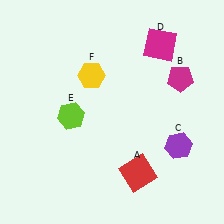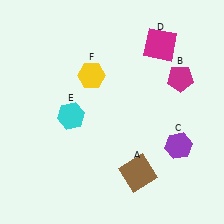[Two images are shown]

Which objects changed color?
A changed from red to brown. E changed from lime to cyan.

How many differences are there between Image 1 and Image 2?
There are 2 differences between the two images.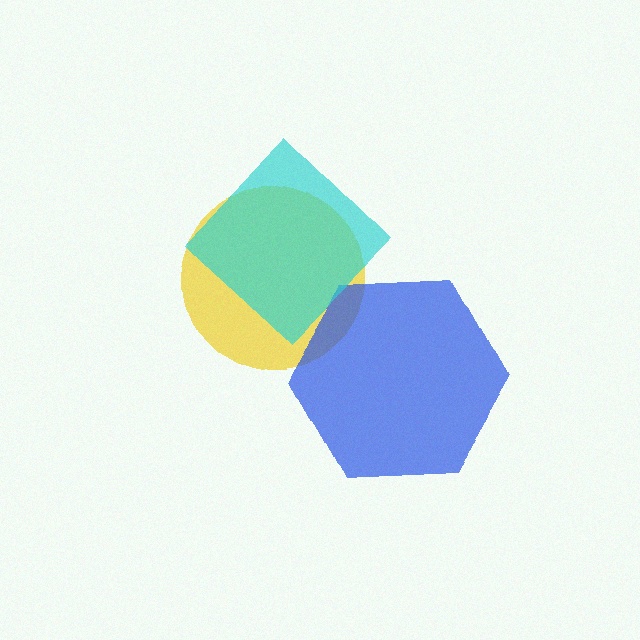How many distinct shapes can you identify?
There are 3 distinct shapes: a yellow circle, a blue hexagon, a cyan diamond.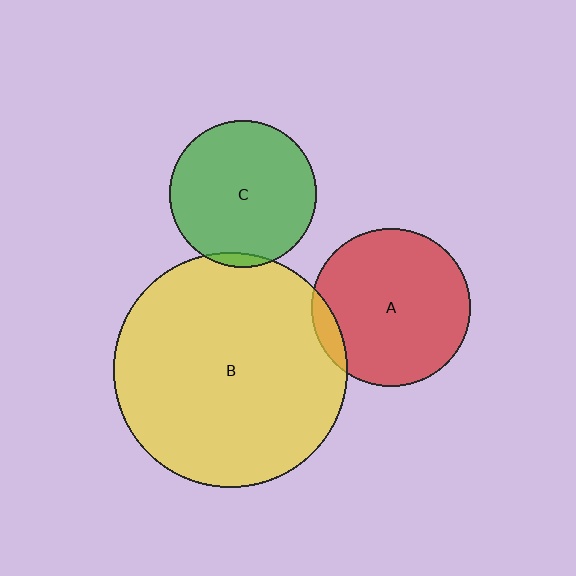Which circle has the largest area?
Circle B (yellow).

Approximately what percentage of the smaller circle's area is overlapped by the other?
Approximately 5%.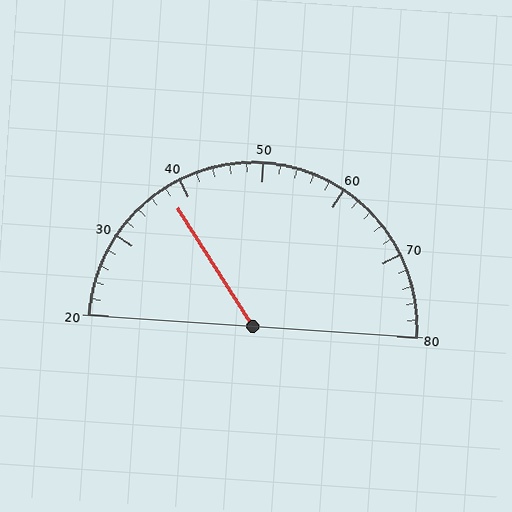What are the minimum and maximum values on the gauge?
The gauge ranges from 20 to 80.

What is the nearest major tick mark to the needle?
The nearest major tick mark is 40.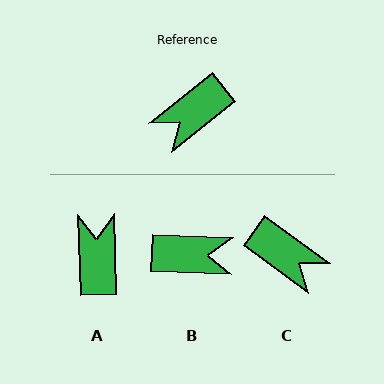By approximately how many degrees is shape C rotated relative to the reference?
Approximately 105 degrees counter-clockwise.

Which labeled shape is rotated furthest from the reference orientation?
B, about 139 degrees away.